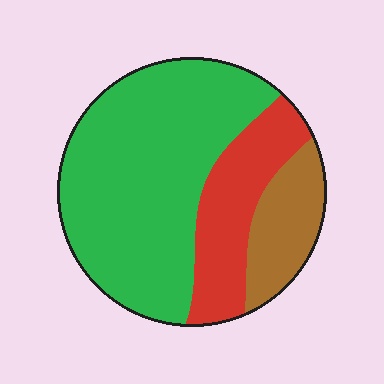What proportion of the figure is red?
Red covers 23% of the figure.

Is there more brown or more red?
Red.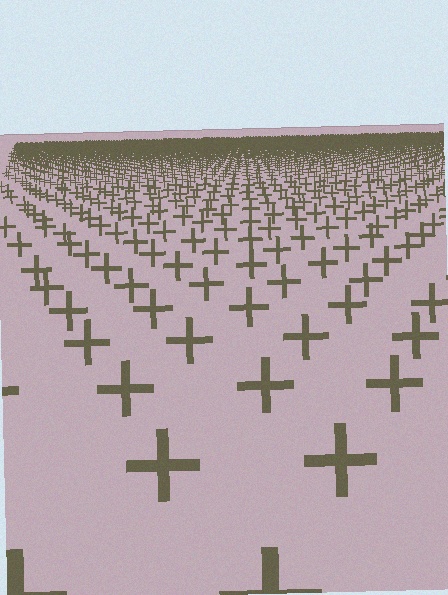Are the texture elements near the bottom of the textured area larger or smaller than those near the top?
Larger. Near the bottom, elements are closer to the viewer and appear at a bigger on-screen size.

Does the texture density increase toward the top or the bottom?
Density increases toward the top.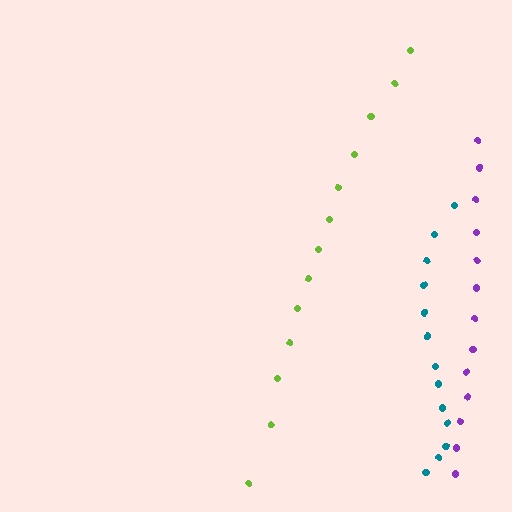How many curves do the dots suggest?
There are 3 distinct paths.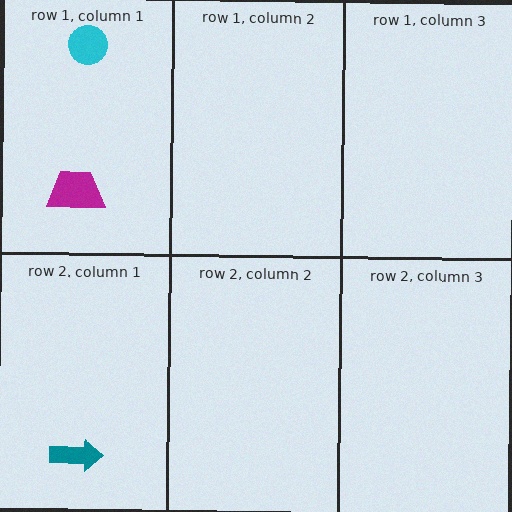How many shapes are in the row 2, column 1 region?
1.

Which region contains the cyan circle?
The row 1, column 1 region.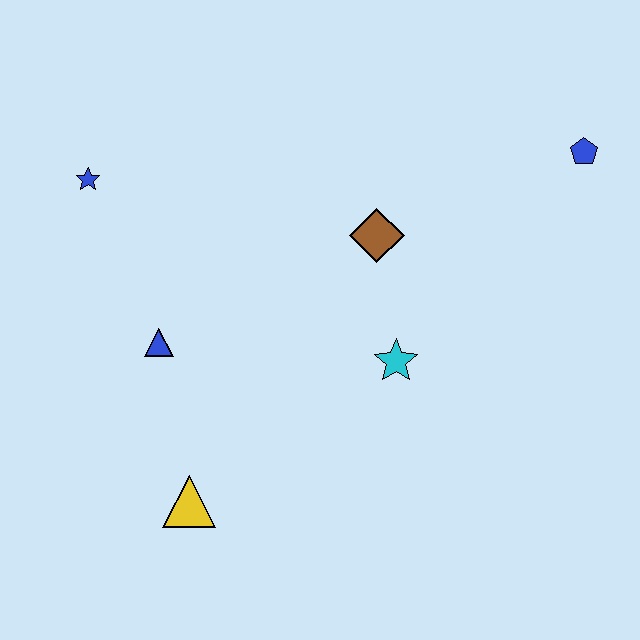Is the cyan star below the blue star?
Yes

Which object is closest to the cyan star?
The brown diamond is closest to the cyan star.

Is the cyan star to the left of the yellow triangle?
No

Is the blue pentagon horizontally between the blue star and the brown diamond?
No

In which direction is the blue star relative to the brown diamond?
The blue star is to the left of the brown diamond.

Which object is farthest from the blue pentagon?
The yellow triangle is farthest from the blue pentagon.